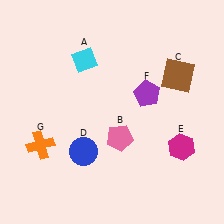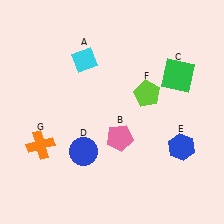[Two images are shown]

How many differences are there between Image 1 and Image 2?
There are 3 differences between the two images.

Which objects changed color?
C changed from brown to green. E changed from magenta to blue. F changed from purple to lime.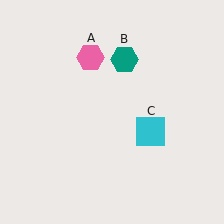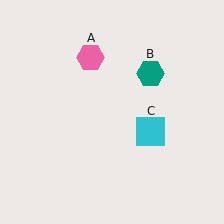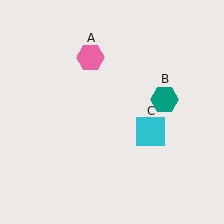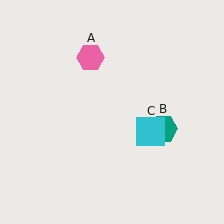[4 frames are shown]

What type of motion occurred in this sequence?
The teal hexagon (object B) rotated clockwise around the center of the scene.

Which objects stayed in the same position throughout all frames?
Pink hexagon (object A) and cyan square (object C) remained stationary.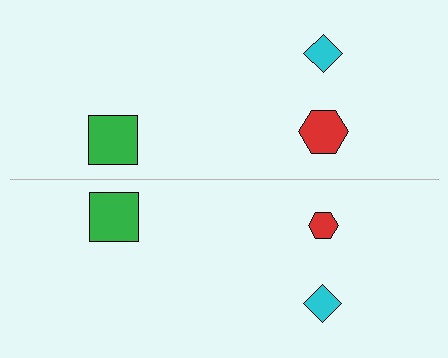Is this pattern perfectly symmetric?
No, the pattern is not perfectly symmetric. The red hexagon on the bottom side has a different size than its mirror counterpart.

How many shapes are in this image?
There are 6 shapes in this image.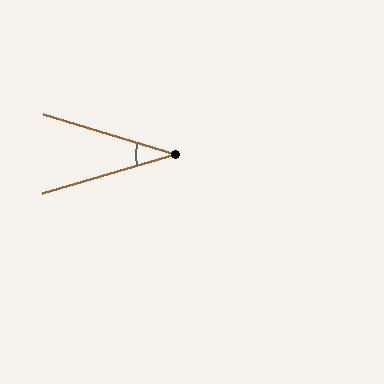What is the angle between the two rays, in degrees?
Approximately 33 degrees.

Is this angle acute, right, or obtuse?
It is acute.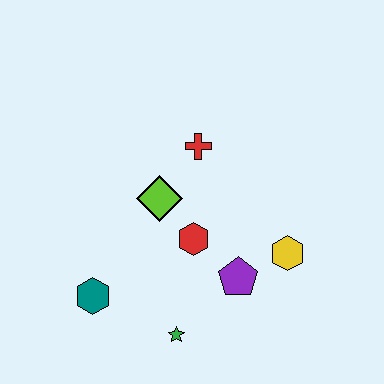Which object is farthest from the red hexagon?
The teal hexagon is farthest from the red hexagon.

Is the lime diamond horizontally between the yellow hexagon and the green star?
No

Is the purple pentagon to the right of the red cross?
Yes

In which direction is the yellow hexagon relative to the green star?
The yellow hexagon is to the right of the green star.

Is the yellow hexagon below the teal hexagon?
No